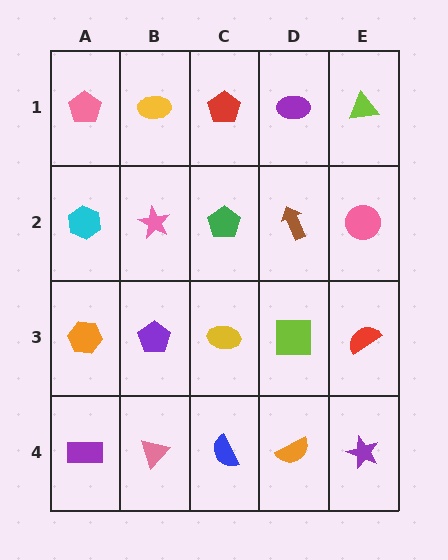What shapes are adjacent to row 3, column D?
A brown arrow (row 2, column D), an orange semicircle (row 4, column D), a yellow ellipse (row 3, column C), a red semicircle (row 3, column E).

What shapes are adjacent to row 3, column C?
A green pentagon (row 2, column C), a blue semicircle (row 4, column C), a purple pentagon (row 3, column B), a lime square (row 3, column D).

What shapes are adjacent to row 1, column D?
A brown arrow (row 2, column D), a red pentagon (row 1, column C), a lime triangle (row 1, column E).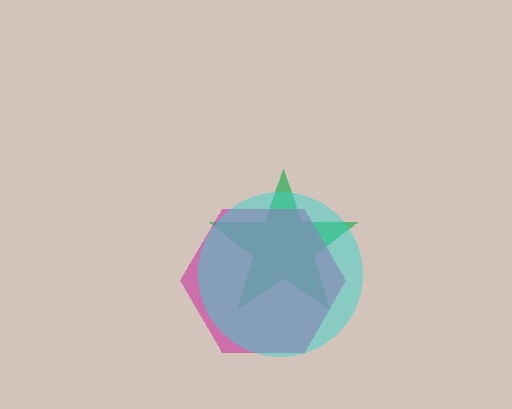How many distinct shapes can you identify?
There are 3 distinct shapes: a green star, a magenta hexagon, a cyan circle.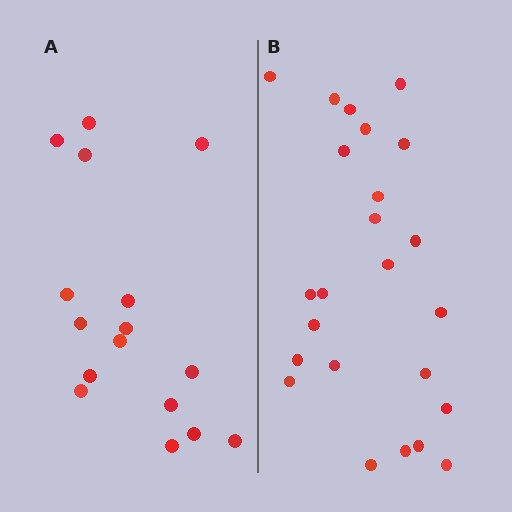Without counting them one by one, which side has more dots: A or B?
Region B (the right region) has more dots.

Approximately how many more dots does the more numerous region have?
Region B has roughly 8 or so more dots than region A.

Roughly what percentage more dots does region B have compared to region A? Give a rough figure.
About 50% more.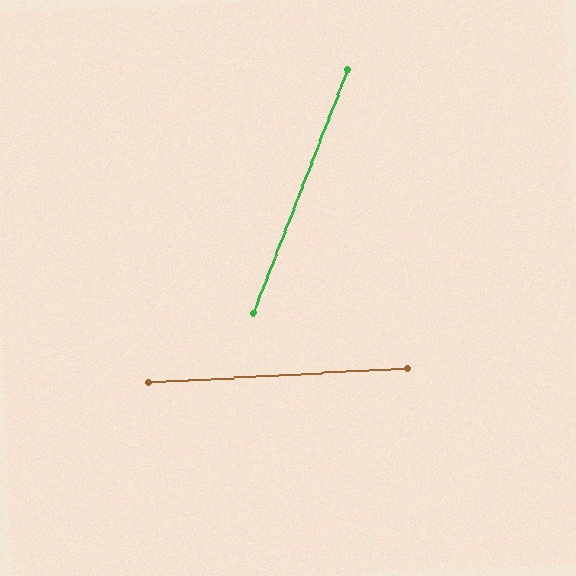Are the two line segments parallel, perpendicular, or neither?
Neither parallel nor perpendicular — they differ by about 66°.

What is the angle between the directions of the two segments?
Approximately 66 degrees.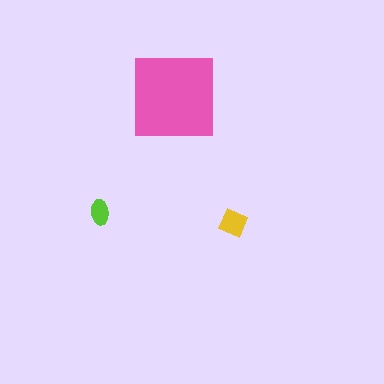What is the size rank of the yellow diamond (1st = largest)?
2nd.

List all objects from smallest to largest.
The lime ellipse, the yellow diamond, the pink square.